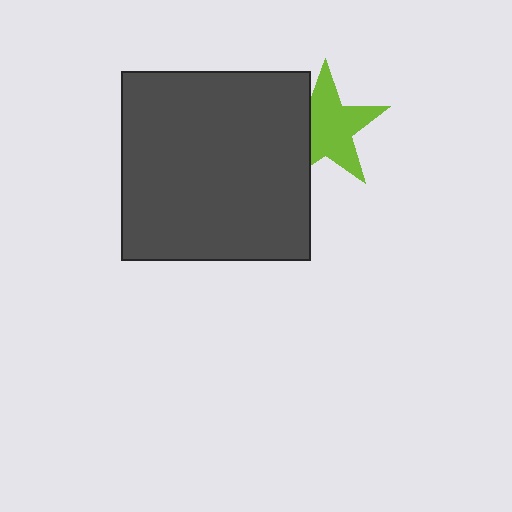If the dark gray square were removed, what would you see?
You would see the complete lime star.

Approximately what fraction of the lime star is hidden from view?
Roughly 30% of the lime star is hidden behind the dark gray square.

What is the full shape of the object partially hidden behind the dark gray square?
The partially hidden object is a lime star.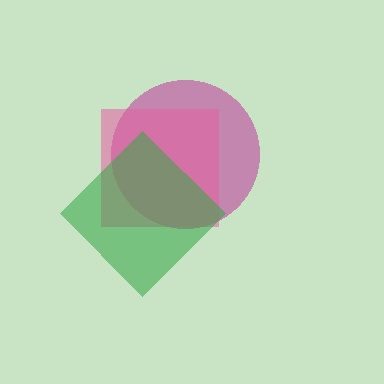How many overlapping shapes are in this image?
There are 3 overlapping shapes in the image.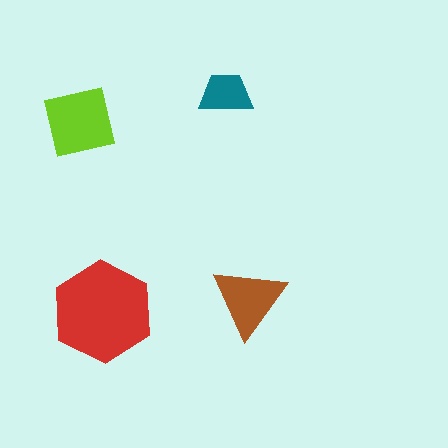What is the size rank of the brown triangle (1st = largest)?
3rd.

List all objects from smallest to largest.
The teal trapezoid, the brown triangle, the lime square, the red hexagon.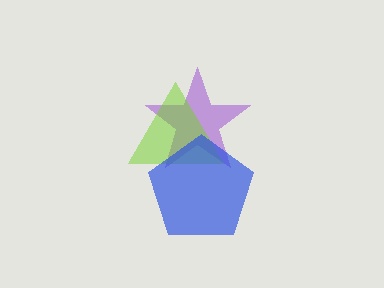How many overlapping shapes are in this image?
There are 3 overlapping shapes in the image.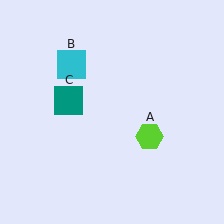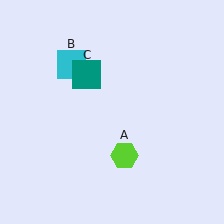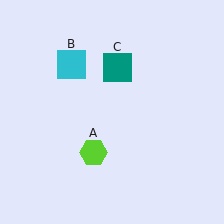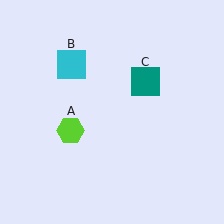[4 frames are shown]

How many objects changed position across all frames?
2 objects changed position: lime hexagon (object A), teal square (object C).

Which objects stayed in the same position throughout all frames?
Cyan square (object B) remained stationary.